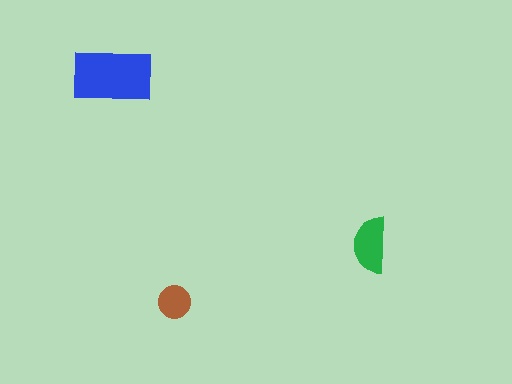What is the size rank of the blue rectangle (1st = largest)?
1st.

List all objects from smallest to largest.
The brown circle, the green semicircle, the blue rectangle.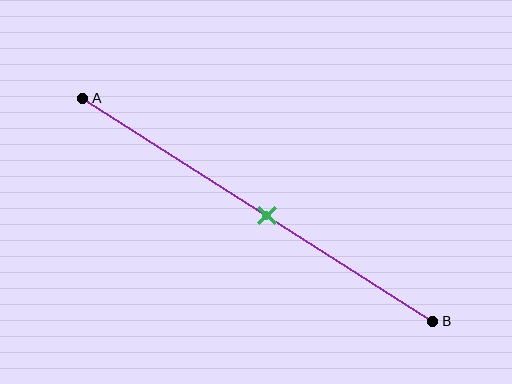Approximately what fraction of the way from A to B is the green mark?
The green mark is approximately 55% of the way from A to B.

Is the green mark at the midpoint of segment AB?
Yes, the mark is approximately at the midpoint.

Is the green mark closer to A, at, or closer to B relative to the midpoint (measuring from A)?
The green mark is approximately at the midpoint of segment AB.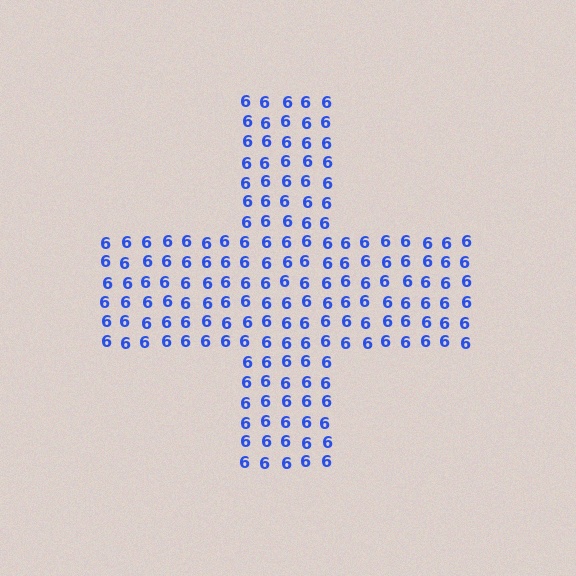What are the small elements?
The small elements are digit 6's.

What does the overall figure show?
The overall figure shows a cross.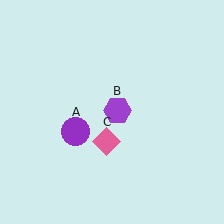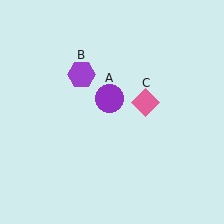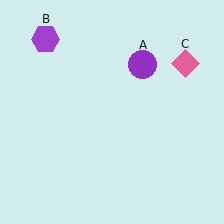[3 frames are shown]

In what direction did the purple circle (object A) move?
The purple circle (object A) moved up and to the right.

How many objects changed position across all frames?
3 objects changed position: purple circle (object A), purple hexagon (object B), pink diamond (object C).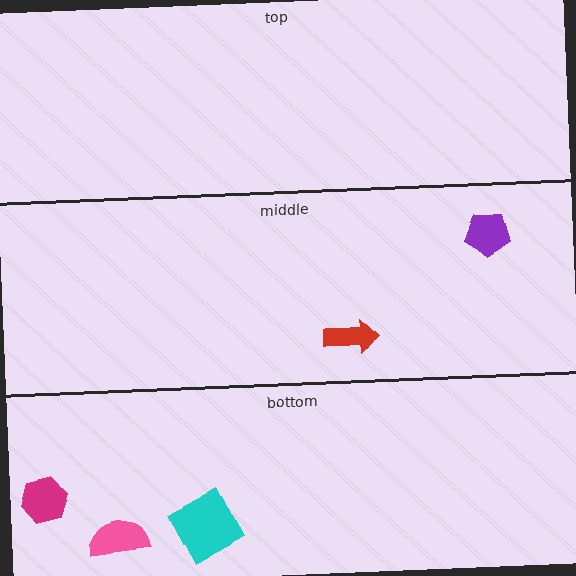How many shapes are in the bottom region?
3.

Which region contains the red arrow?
The middle region.